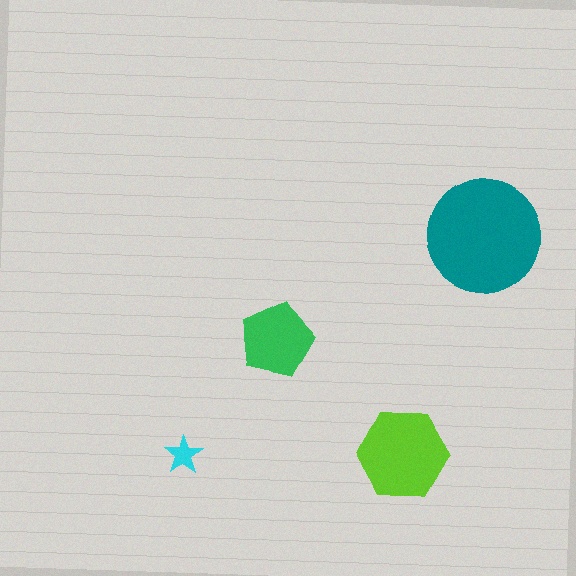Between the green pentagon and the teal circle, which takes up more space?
The teal circle.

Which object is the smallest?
The cyan star.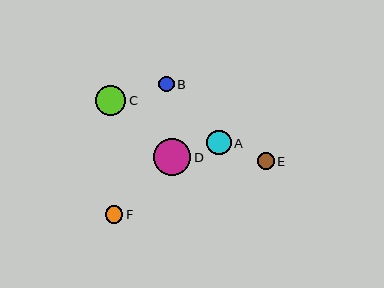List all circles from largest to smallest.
From largest to smallest: D, C, A, F, E, B.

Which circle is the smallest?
Circle B is the smallest with a size of approximately 15 pixels.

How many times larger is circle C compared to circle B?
Circle C is approximately 2.0 times the size of circle B.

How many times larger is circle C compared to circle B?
Circle C is approximately 2.0 times the size of circle B.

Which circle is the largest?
Circle D is the largest with a size of approximately 37 pixels.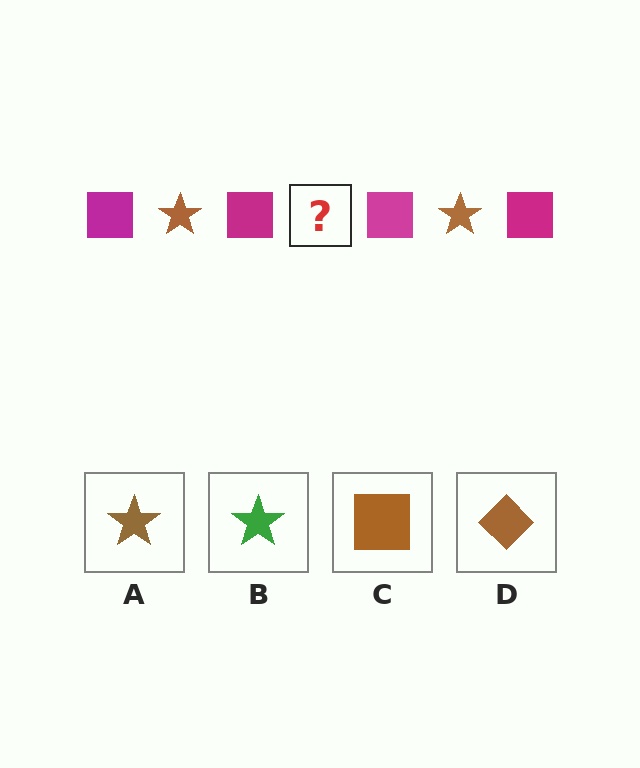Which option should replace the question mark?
Option A.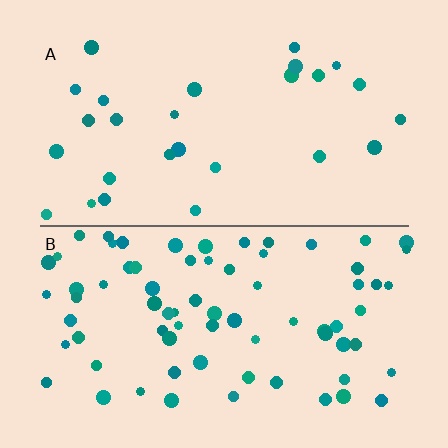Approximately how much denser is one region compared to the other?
Approximately 2.6× — region B over region A.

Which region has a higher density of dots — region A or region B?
B (the bottom).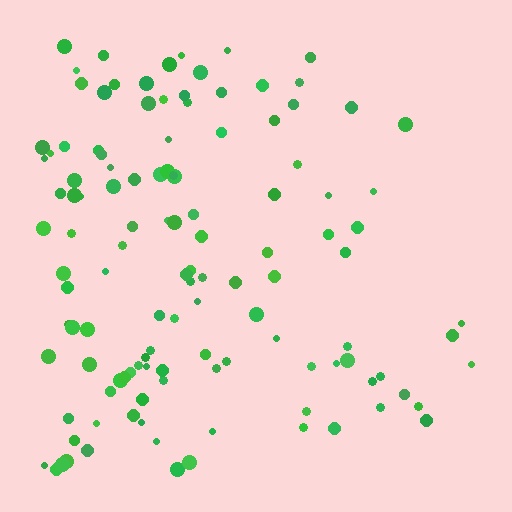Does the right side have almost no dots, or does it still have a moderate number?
Still a moderate number, just noticeably fewer than the left.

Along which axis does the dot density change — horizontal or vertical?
Horizontal.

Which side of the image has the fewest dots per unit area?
The right.